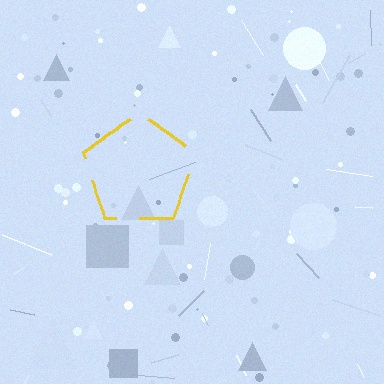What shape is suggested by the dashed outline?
The dashed outline suggests a pentagon.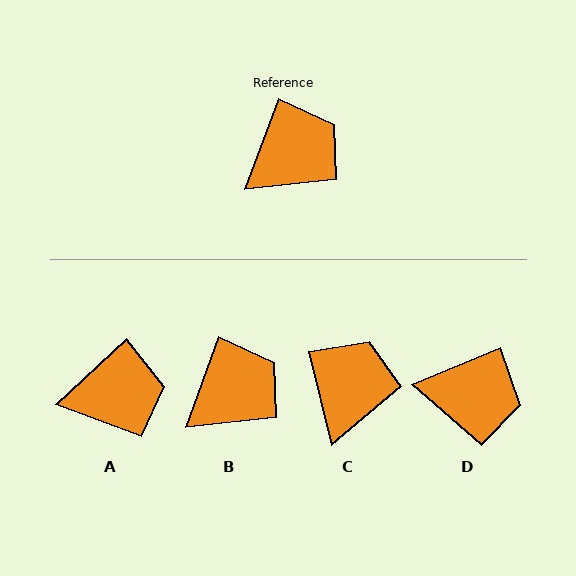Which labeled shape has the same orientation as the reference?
B.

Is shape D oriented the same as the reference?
No, it is off by about 47 degrees.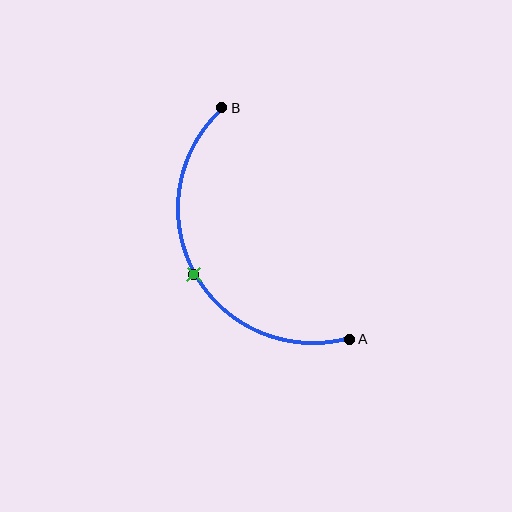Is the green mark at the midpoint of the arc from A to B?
Yes. The green mark lies on the arc at equal arc-length from both A and B — it is the arc midpoint.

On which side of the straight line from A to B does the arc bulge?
The arc bulges to the left of the straight line connecting A and B.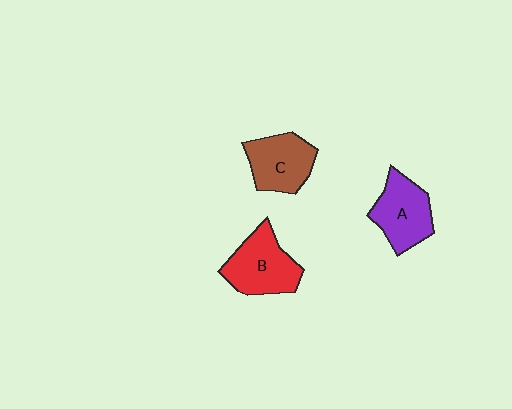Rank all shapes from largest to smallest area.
From largest to smallest: B (red), A (purple), C (brown).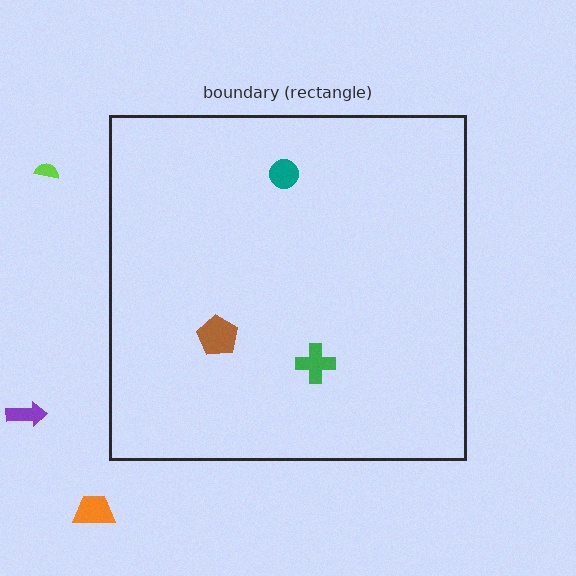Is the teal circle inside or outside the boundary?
Inside.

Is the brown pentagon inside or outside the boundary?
Inside.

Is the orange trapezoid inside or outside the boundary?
Outside.